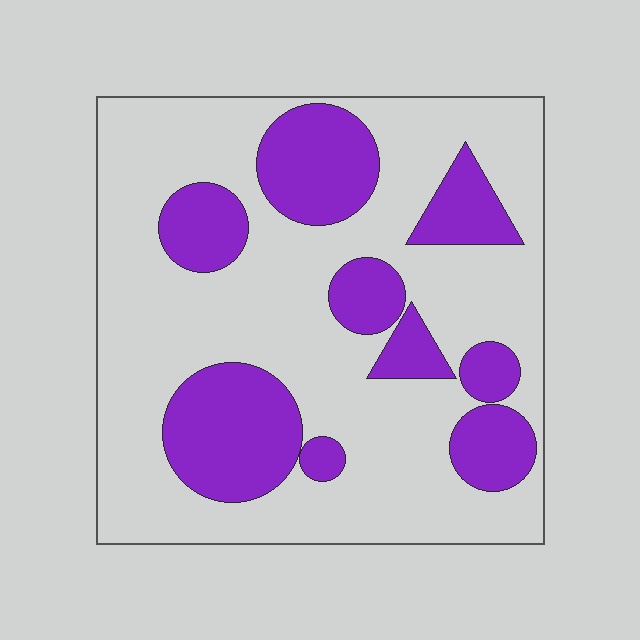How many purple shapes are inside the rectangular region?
9.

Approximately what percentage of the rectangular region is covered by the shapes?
Approximately 30%.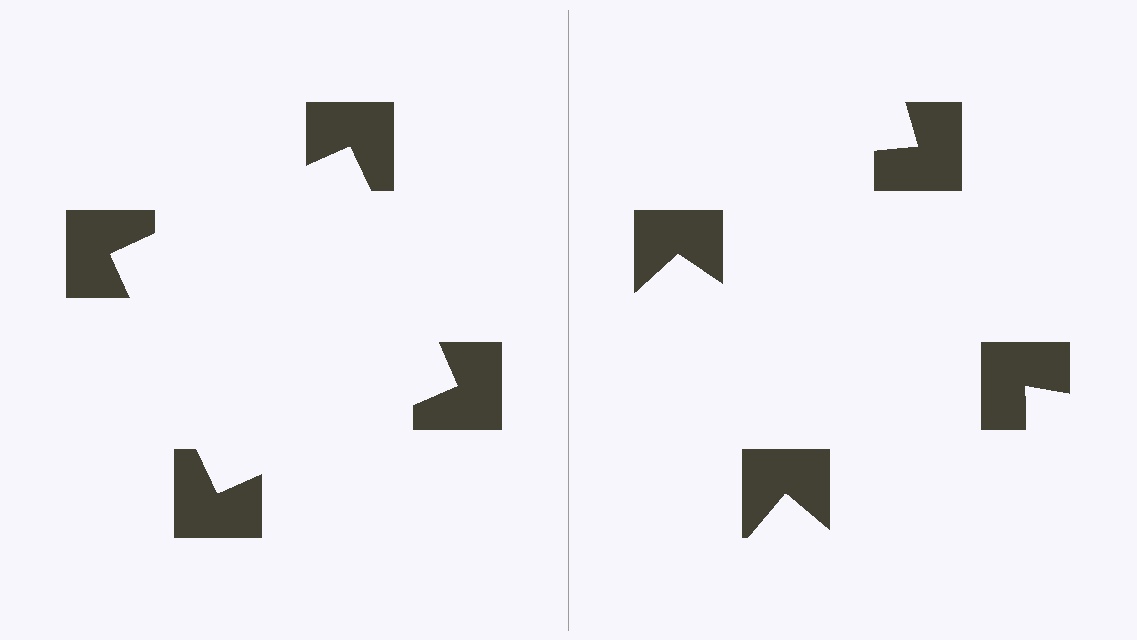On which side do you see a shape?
An illusory square appears on the left side. On the right side the wedge cuts are rotated, so no coherent shape forms.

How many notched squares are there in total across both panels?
8 — 4 on each side.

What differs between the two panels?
The notched squares are positioned identically on both sides; only the wedge orientations differ. On the left they align to a square; on the right they are misaligned.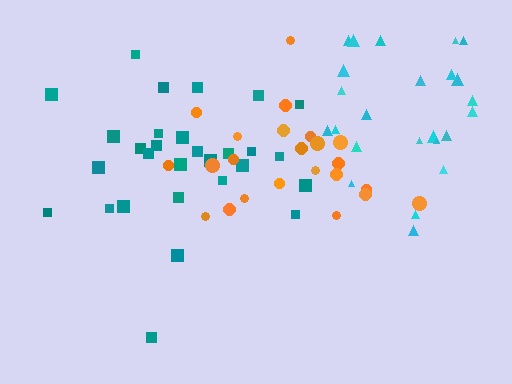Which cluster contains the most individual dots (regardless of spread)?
Teal (29).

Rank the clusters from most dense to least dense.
orange, cyan, teal.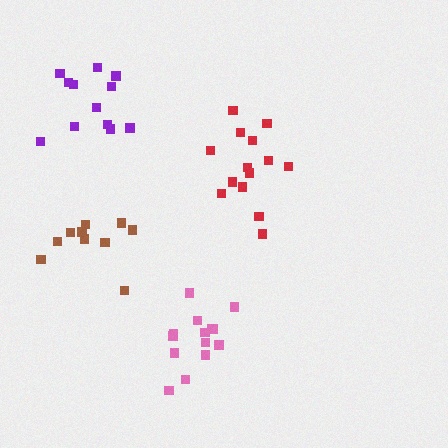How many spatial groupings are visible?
There are 4 spatial groupings.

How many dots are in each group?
Group 1: 10 dots, Group 2: 12 dots, Group 3: 14 dots, Group 4: 14 dots (50 total).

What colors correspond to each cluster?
The clusters are colored: brown, purple, pink, red.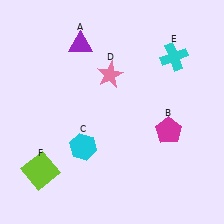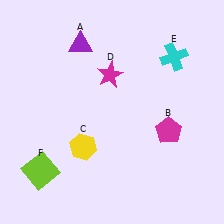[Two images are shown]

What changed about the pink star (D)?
In Image 1, D is pink. In Image 2, it changed to magenta.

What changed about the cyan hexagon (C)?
In Image 1, C is cyan. In Image 2, it changed to yellow.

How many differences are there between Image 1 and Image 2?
There are 2 differences between the two images.